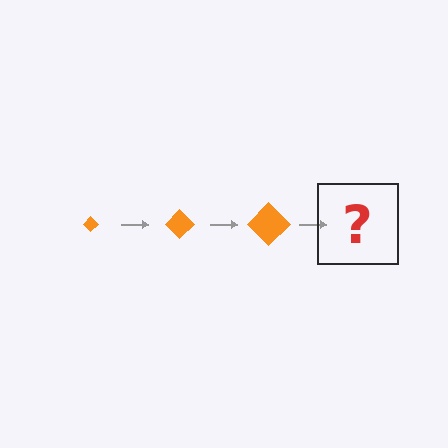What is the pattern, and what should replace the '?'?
The pattern is that the diamond gets progressively larger each step. The '?' should be an orange diamond, larger than the previous one.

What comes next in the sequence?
The next element should be an orange diamond, larger than the previous one.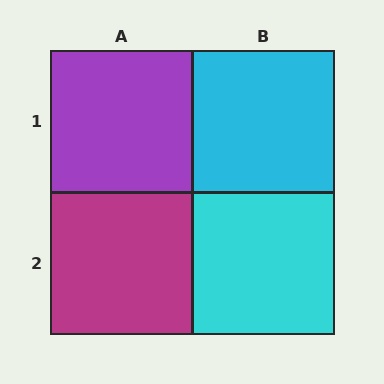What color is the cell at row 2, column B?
Cyan.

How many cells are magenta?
1 cell is magenta.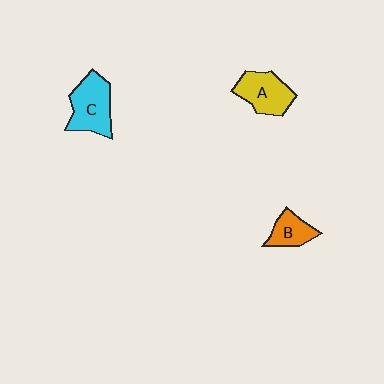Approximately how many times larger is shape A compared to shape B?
Approximately 1.5 times.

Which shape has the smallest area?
Shape B (orange).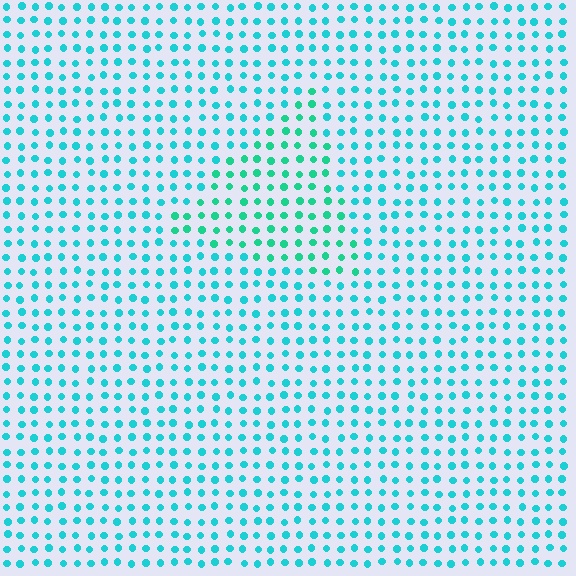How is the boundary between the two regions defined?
The boundary is defined purely by a slight shift in hue (about 25 degrees). Spacing, size, and orientation are identical on both sides.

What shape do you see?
I see a triangle.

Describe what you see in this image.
The image is filled with small cyan elements in a uniform arrangement. A triangle-shaped region is visible where the elements are tinted to a slightly different hue, forming a subtle color boundary.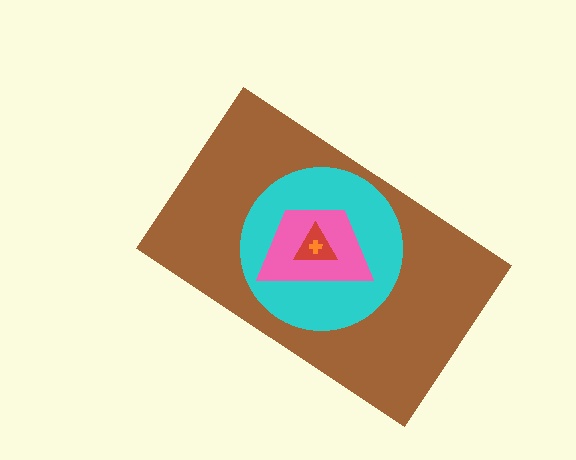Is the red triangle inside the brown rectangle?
Yes.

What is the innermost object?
The orange cross.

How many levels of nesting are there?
5.